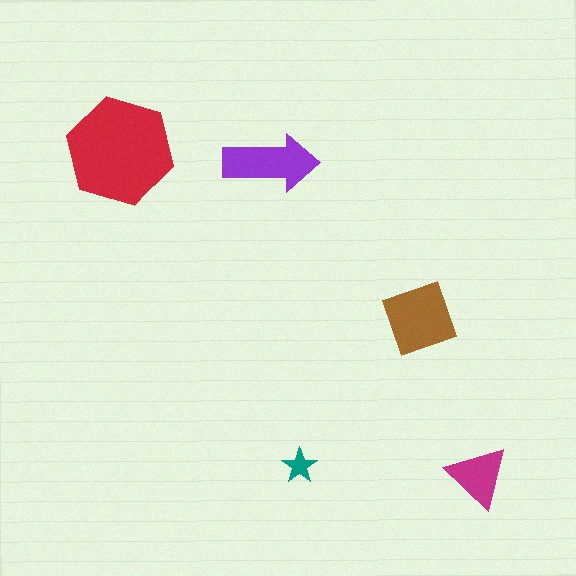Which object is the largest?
The red hexagon.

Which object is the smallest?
The teal star.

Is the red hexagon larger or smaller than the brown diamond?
Larger.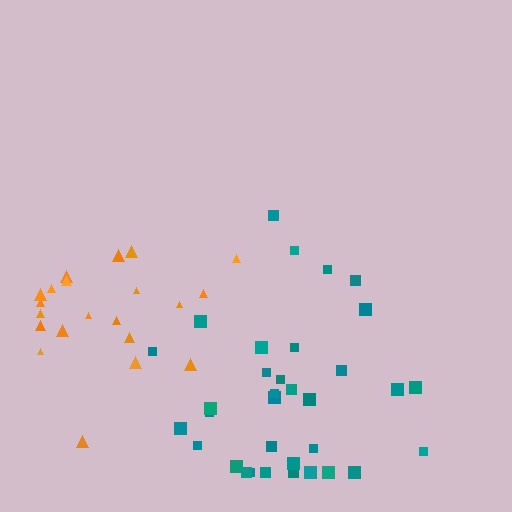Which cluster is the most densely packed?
Teal.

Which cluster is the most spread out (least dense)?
Orange.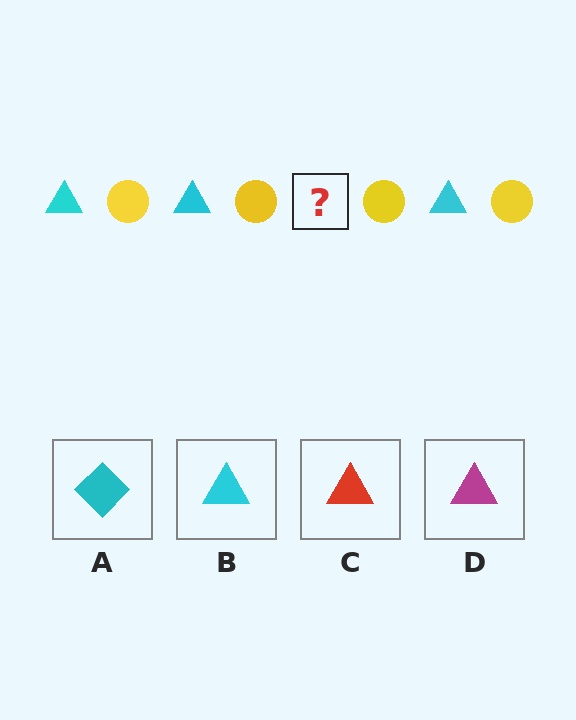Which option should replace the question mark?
Option B.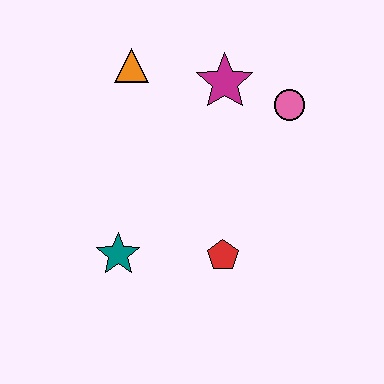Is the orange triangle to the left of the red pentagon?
Yes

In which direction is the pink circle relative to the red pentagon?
The pink circle is above the red pentagon.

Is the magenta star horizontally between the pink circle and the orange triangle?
Yes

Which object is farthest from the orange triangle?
The red pentagon is farthest from the orange triangle.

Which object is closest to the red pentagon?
The teal star is closest to the red pentagon.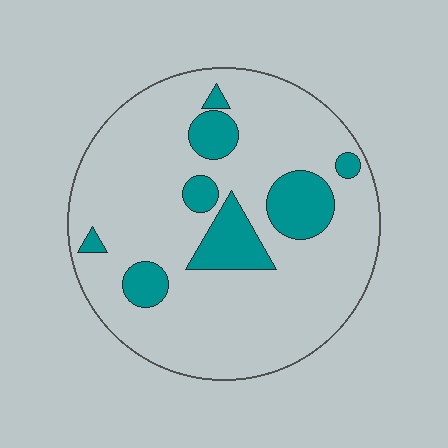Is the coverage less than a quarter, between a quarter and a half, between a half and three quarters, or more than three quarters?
Less than a quarter.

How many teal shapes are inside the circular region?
8.